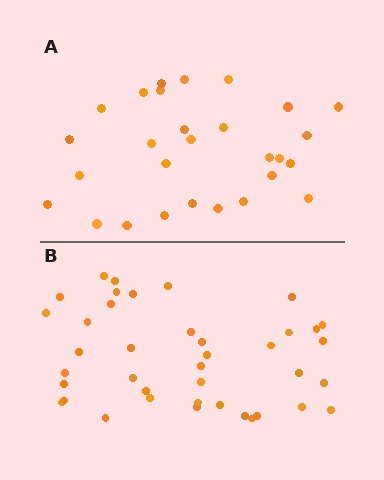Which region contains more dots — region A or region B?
Region B (the bottom region) has more dots.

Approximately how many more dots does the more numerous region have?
Region B has roughly 12 or so more dots than region A.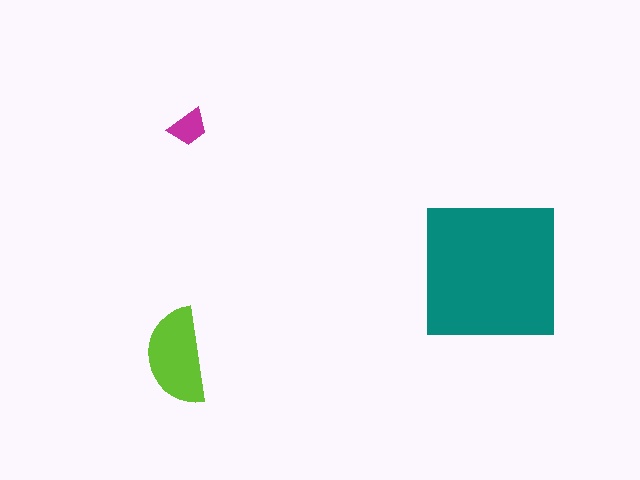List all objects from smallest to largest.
The magenta trapezoid, the lime semicircle, the teal square.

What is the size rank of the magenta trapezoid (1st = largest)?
3rd.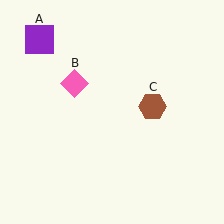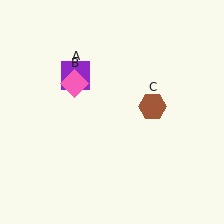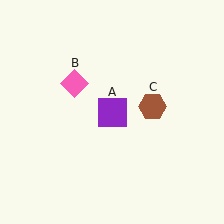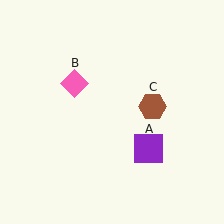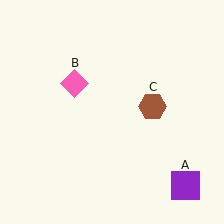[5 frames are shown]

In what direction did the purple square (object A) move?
The purple square (object A) moved down and to the right.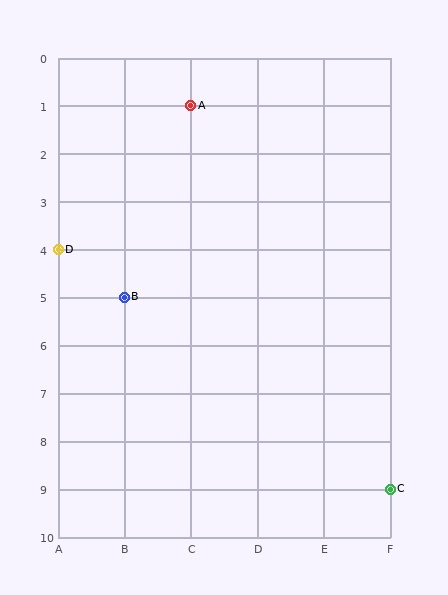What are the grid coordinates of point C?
Point C is at grid coordinates (F, 9).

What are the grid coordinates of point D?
Point D is at grid coordinates (A, 4).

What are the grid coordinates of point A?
Point A is at grid coordinates (C, 1).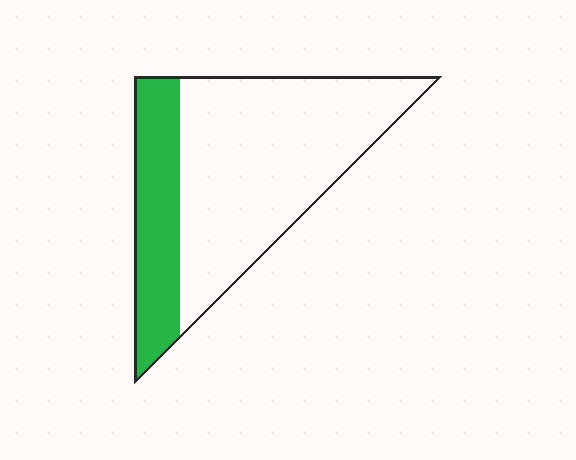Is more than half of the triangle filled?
No.